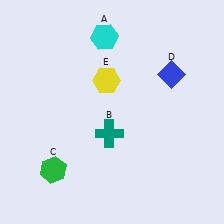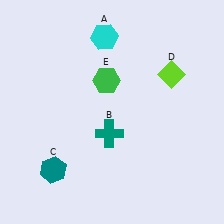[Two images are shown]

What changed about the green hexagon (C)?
In Image 1, C is green. In Image 2, it changed to teal.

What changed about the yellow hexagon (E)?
In Image 1, E is yellow. In Image 2, it changed to green.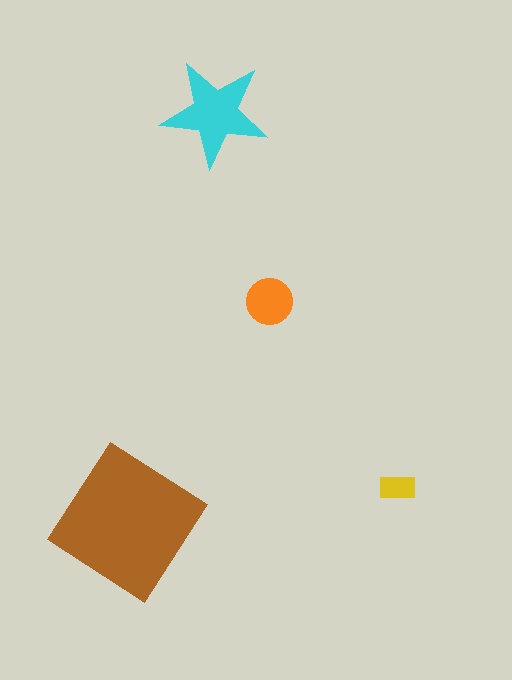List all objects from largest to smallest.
The brown diamond, the cyan star, the orange circle, the yellow rectangle.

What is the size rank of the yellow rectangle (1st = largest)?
4th.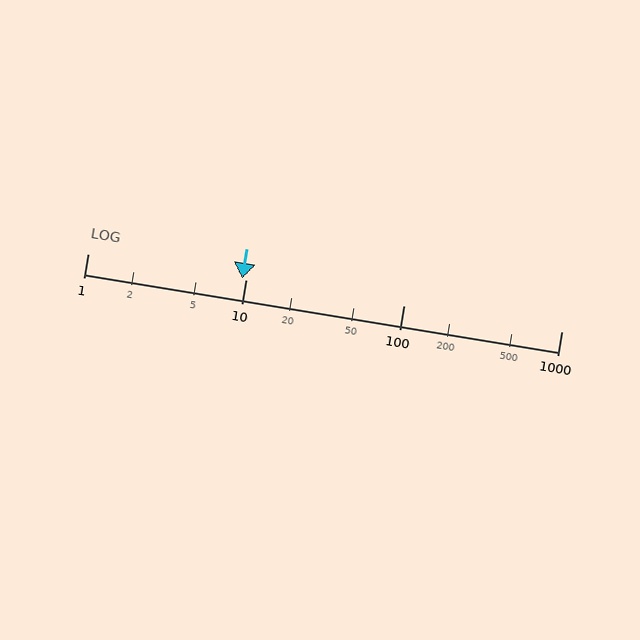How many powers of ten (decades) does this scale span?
The scale spans 3 decades, from 1 to 1000.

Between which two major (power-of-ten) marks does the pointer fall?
The pointer is between 1 and 10.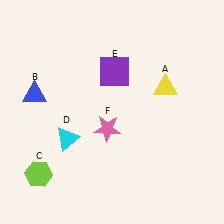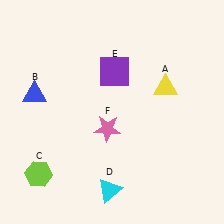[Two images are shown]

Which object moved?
The cyan triangle (D) moved down.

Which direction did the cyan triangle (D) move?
The cyan triangle (D) moved down.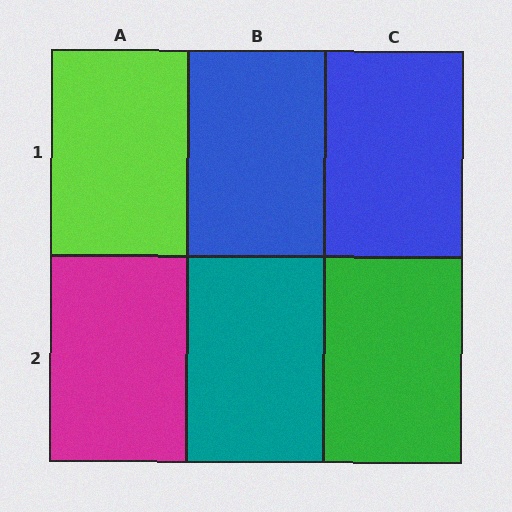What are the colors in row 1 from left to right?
Lime, blue, blue.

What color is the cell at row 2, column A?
Magenta.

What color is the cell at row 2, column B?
Teal.